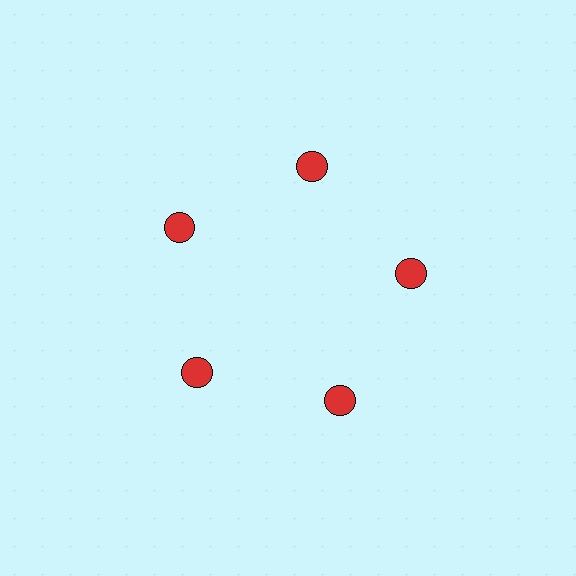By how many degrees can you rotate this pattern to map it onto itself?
The pattern maps onto itself every 72 degrees of rotation.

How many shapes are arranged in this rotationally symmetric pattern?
There are 5 shapes, arranged in 5 groups of 1.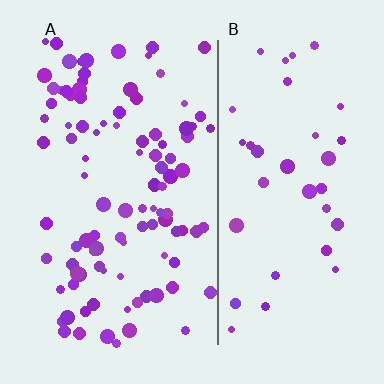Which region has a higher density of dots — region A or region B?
A (the left).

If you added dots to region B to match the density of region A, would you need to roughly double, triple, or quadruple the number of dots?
Approximately triple.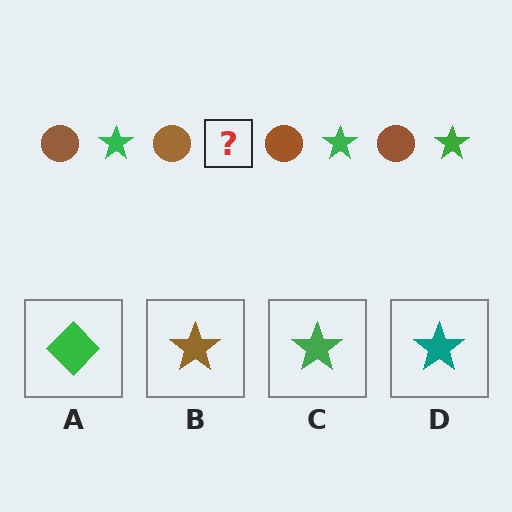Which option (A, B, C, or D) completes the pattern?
C.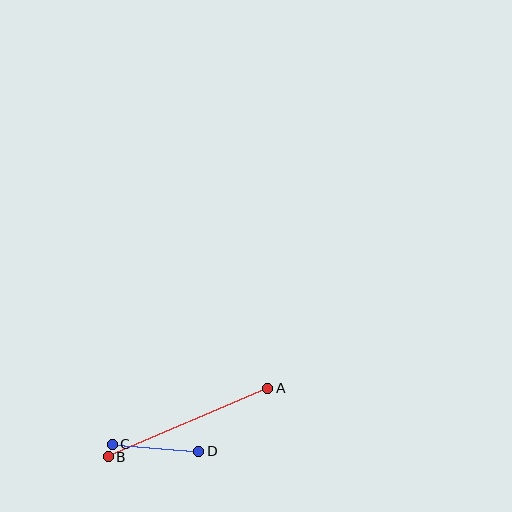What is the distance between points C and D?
The distance is approximately 87 pixels.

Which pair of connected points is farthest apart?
Points A and B are farthest apart.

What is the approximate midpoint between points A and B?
The midpoint is at approximately (188, 423) pixels.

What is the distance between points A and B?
The distance is approximately 174 pixels.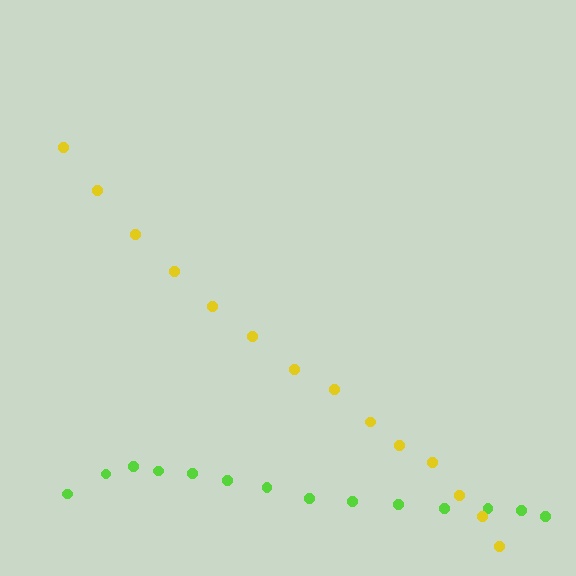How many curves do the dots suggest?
There are 2 distinct paths.